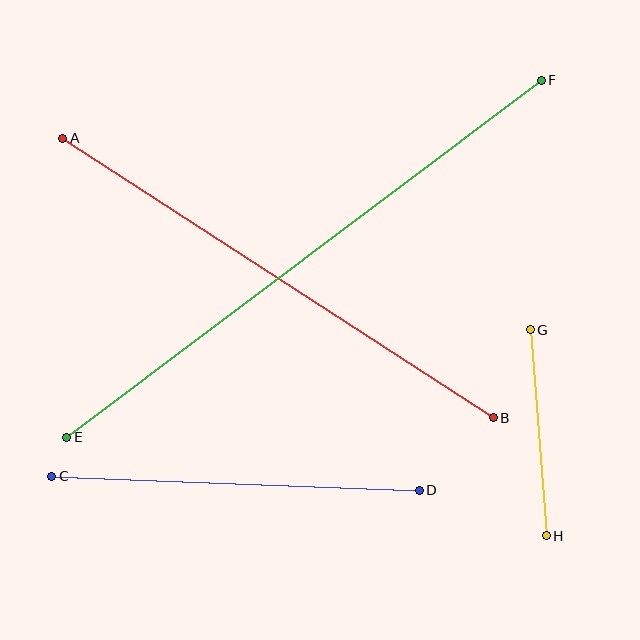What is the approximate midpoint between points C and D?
The midpoint is at approximately (236, 483) pixels.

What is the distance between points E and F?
The distance is approximately 594 pixels.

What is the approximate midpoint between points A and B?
The midpoint is at approximately (278, 278) pixels.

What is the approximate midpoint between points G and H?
The midpoint is at approximately (538, 433) pixels.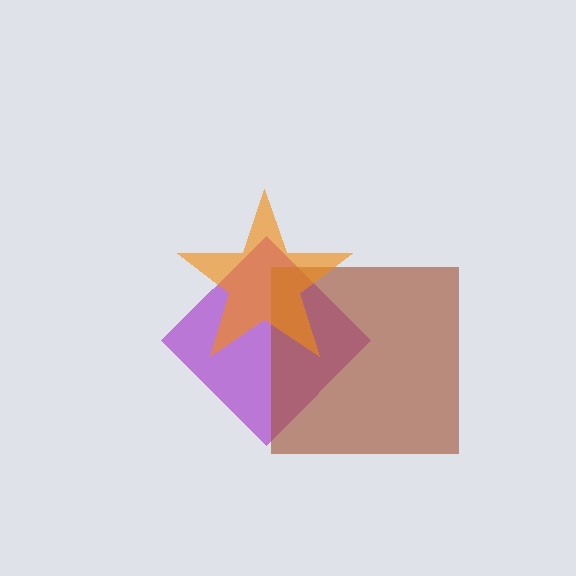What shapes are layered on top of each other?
The layered shapes are: a purple diamond, a brown square, an orange star.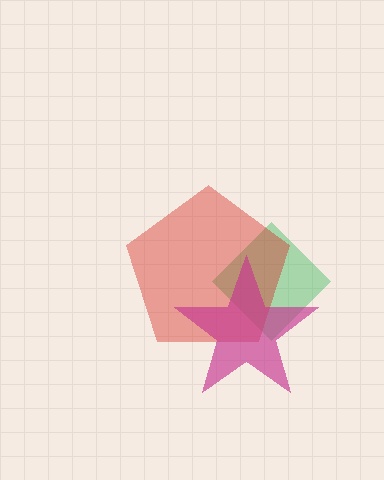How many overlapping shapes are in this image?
There are 3 overlapping shapes in the image.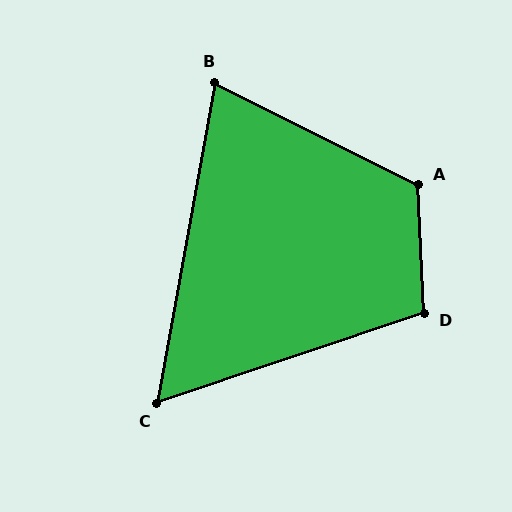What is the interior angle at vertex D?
Approximately 106 degrees (obtuse).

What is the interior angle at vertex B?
Approximately 74 degrees (acute).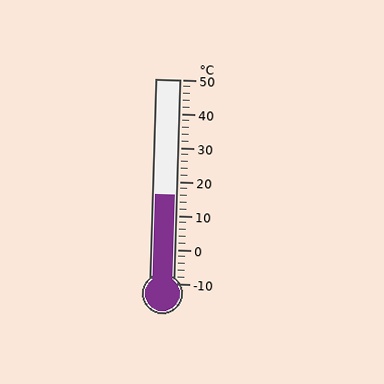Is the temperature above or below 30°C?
The temperature is below 30°C.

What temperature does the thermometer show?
The thermometer shows approximately 16°C.